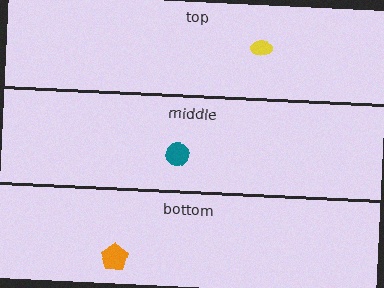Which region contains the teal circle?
The middle region.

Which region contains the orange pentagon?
The bottom region.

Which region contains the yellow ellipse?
The top region.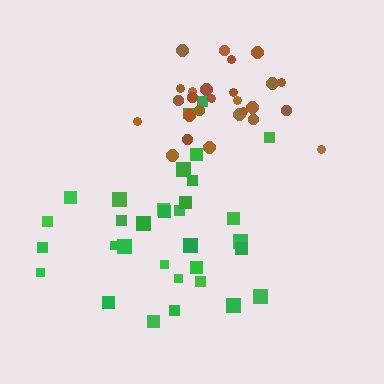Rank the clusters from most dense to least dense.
brown, green.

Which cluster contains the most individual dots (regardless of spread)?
Green (32).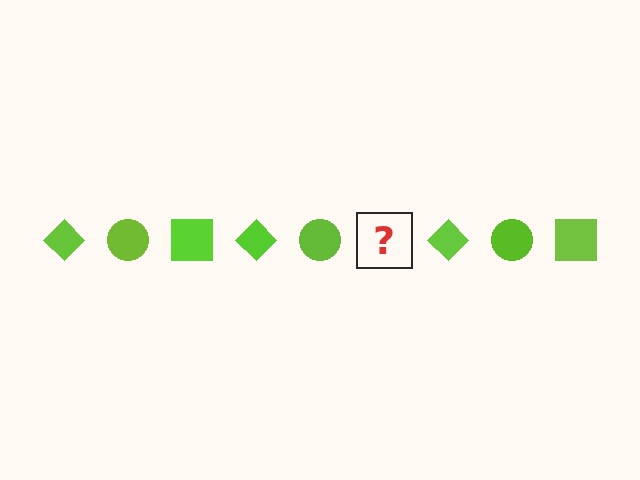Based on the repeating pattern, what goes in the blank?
The blank should be a lime square.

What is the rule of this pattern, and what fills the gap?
The rule is that the pattern cycles through diamond, circle, square shapes in lime. The gap should be filled with a lime square.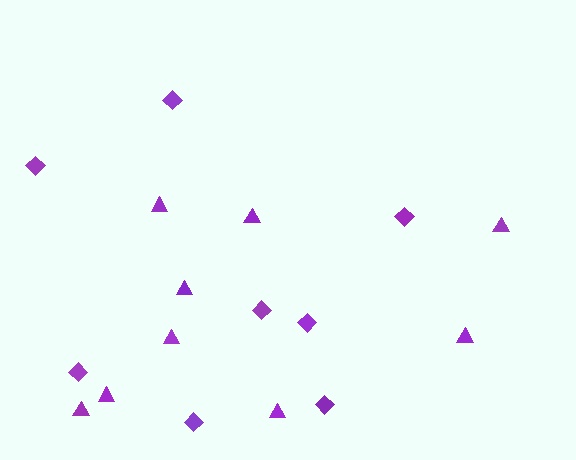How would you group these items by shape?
There are 2 groups: one group of diamonds (8) and one group of triangles (9).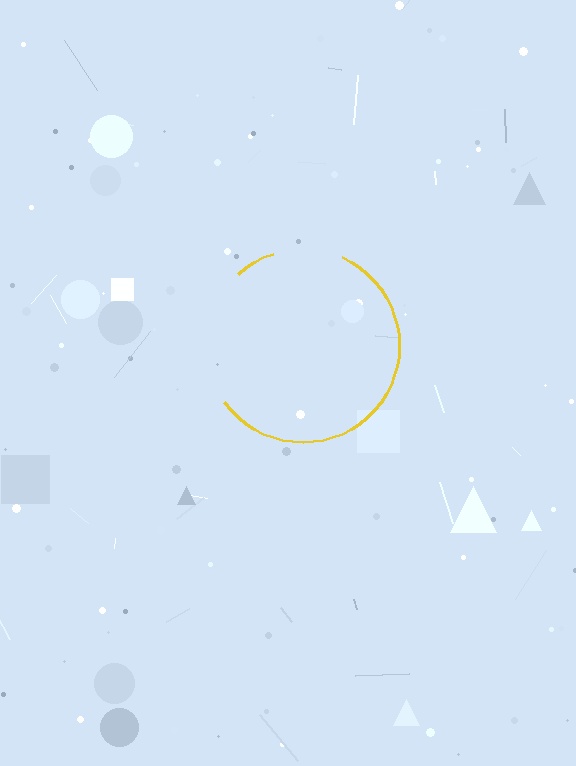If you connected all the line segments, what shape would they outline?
They would outline a circle.